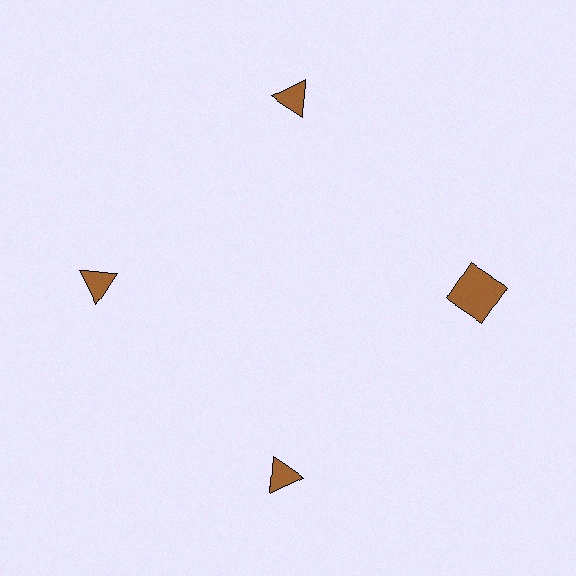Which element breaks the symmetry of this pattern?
The brown square at roughly the 3 o'clock position breaks the symmetry. All other shapes are brown triangles.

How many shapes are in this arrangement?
There are 4 shapes arranged in a ring pattern.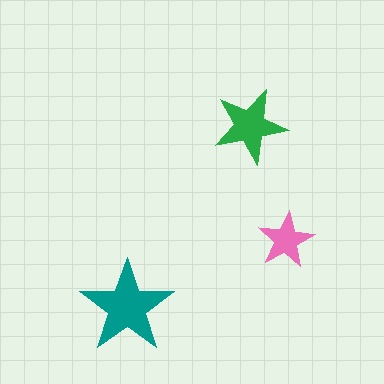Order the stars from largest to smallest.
the teal one, the green one, the pink one.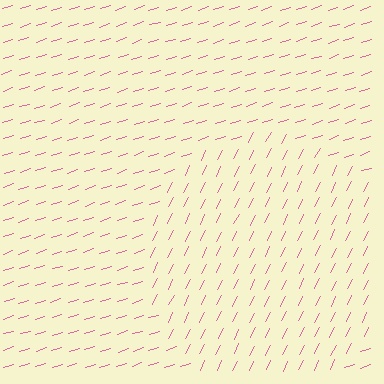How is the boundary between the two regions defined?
The boundary is defined purely by a change in line orientation (approximately 45 degrees difference). All lines are the same color and thickness.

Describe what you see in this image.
The image is filled with small pink line segments. A circle region in the image has lines oriented differently from the surrounding lines, creating a visible texture boundary.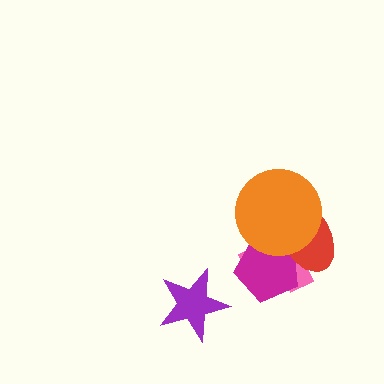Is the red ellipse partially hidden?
Yes, it is partially covered by another shape.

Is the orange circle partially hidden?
No, no other shape covers it.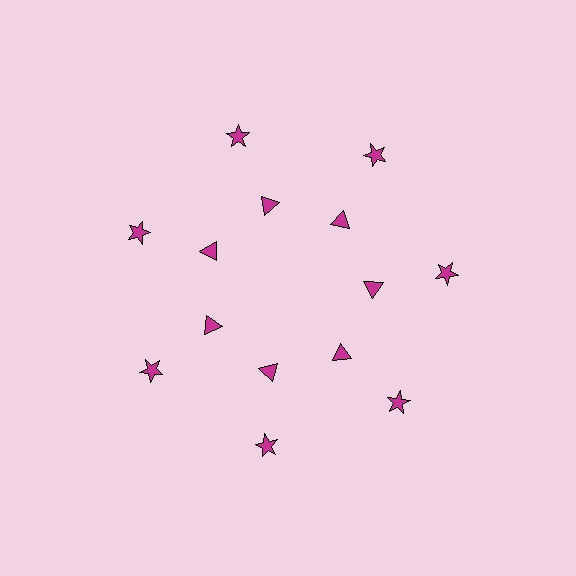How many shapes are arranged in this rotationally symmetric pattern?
There are 14 shapes, arranged in 7 groups of 2.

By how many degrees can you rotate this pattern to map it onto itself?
The pattern maps onto itself every 51 degrees of rotation.